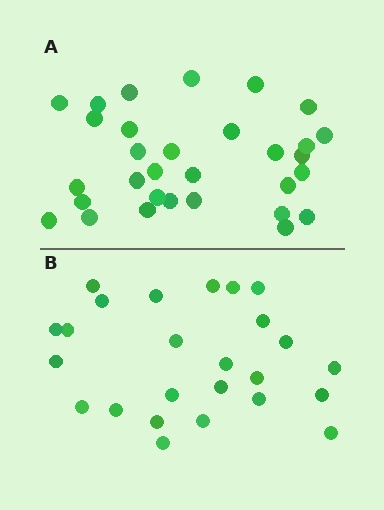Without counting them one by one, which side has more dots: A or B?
Region A (the top region) has more dots.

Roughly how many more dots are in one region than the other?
Region A has about 6 more dots than region B.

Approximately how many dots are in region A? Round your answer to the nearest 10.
About 30 dots. (The exact count is 31, which rounds to 30.)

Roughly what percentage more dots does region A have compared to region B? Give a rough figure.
About 25% more.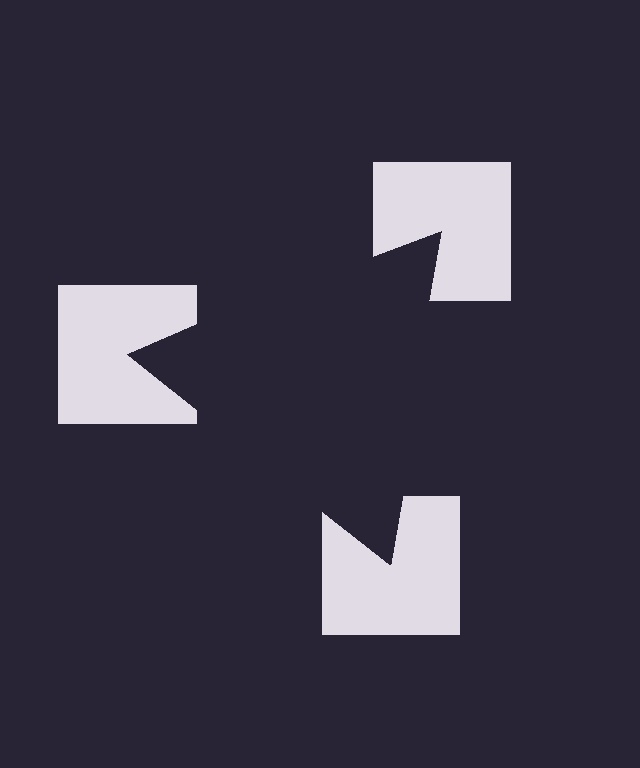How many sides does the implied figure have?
3 sides.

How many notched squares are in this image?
There are 3 — one at each vertex of the illusory triangle.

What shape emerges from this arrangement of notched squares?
An illusory triangle — its edges are inferred from the aligned wedge cuts in the notched squares, not physically drawn.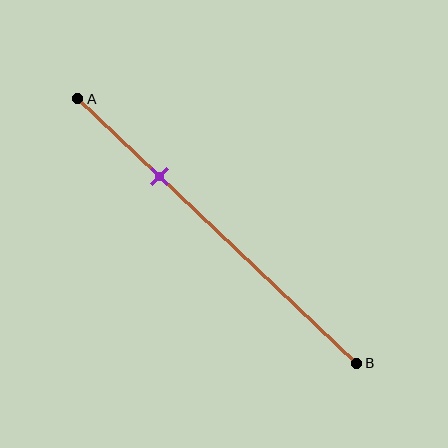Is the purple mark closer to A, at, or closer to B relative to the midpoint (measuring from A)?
The purple mark is closer to point A than the midpoint of segment AB.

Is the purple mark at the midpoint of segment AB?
No, the mark is at about 30% from A, not at the 50% midpoint.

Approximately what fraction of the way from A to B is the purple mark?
The purple mark is approximately 30% of the way from A to B.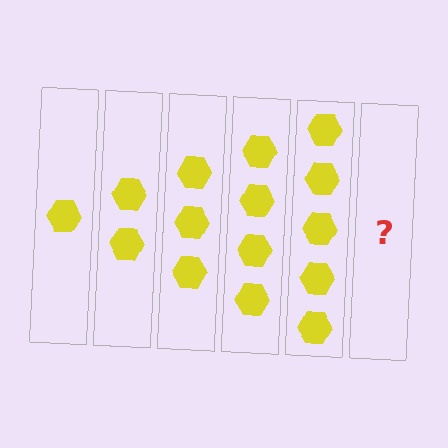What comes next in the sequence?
The next element should be 6 hexagons.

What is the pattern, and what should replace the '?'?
The pattern is that each step adds one more hexagon. The '?' should be 6 hexagons.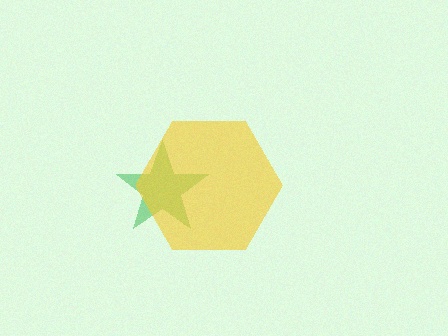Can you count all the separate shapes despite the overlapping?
Yes, there are 2 separate shapes.